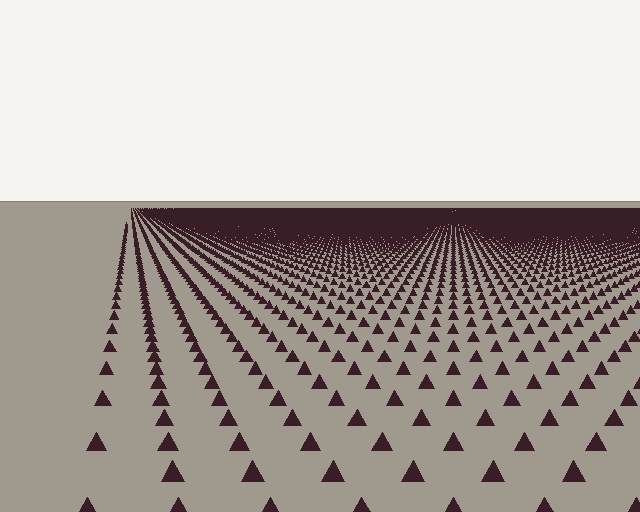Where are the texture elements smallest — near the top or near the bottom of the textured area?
Near the top.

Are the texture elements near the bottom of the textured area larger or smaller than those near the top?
Larger. Near the bottom, elements are closer to the viewer and appear at a bigger on-screen size.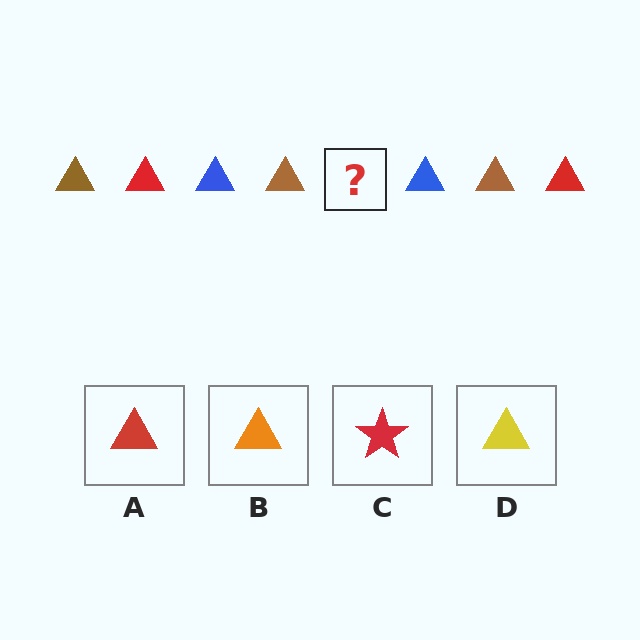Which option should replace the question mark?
Option A.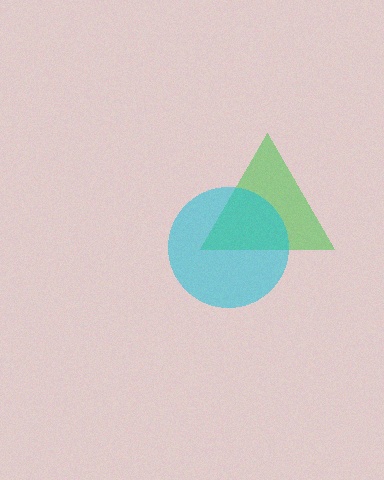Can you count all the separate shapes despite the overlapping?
Yes, there are 2 separate shapes.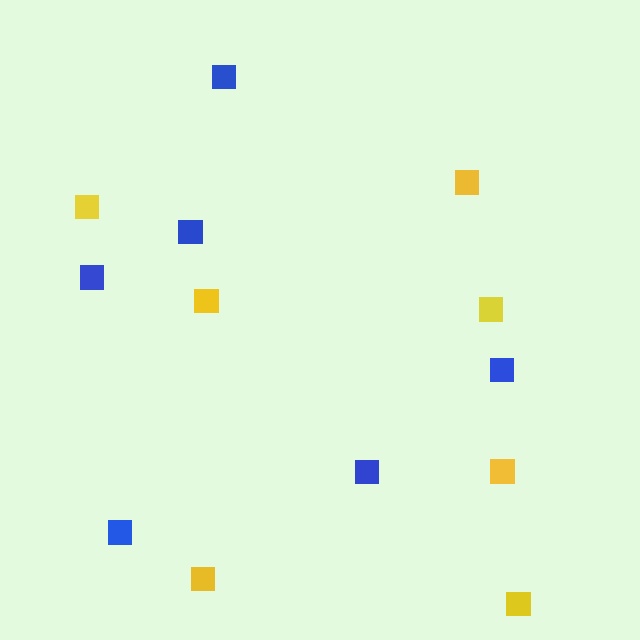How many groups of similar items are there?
There are 2 groups: one group of yellow squares (7) and one group of blue squares (6).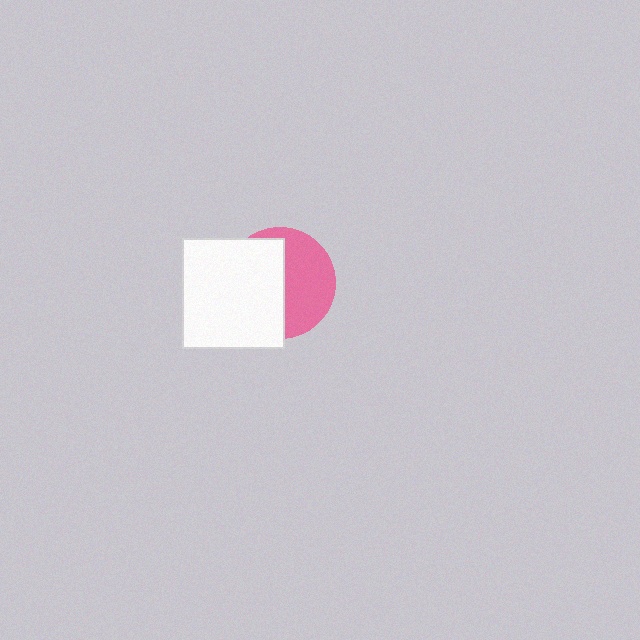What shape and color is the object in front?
The object in front is a white rectangle.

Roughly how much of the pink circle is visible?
About half of it is visible (roughly 47%).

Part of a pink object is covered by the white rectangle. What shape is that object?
It is a circle.